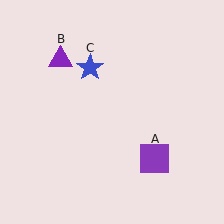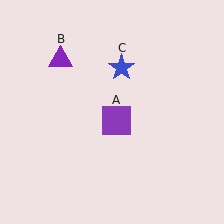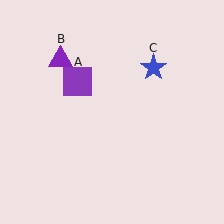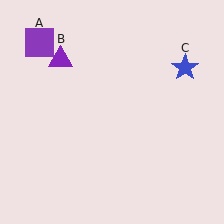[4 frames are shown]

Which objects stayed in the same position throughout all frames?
Purple triangle (object B) remained stationary.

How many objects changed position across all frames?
2 objects changed position: purple square (object A), blue star (object C).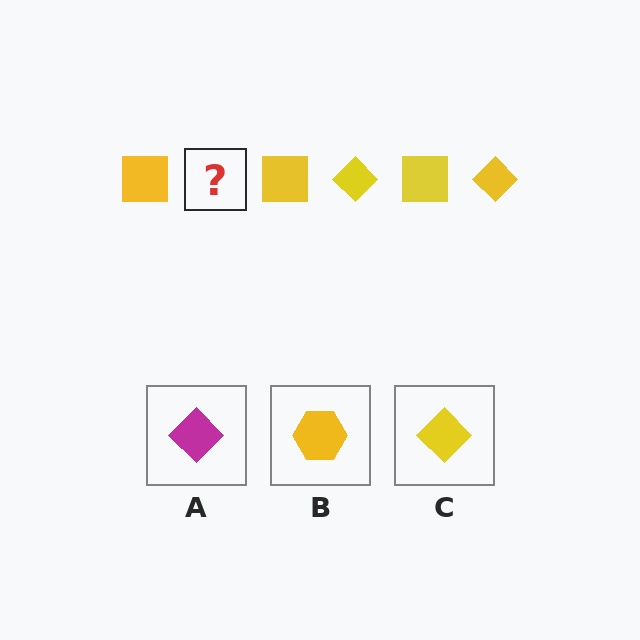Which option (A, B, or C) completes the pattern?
C.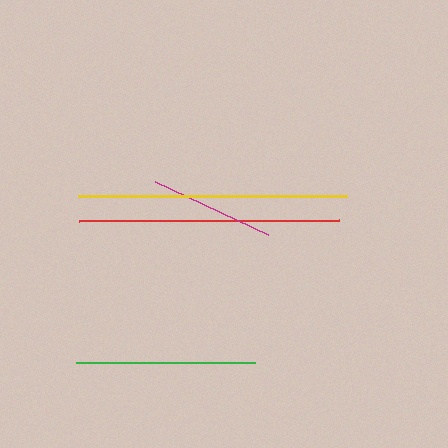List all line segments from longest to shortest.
From longest to shortest: yellow, red, green, magenta.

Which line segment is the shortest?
The magenta line is the shortest at approximately 125 pixels.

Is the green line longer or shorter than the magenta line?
The green line is longer than the magenta line.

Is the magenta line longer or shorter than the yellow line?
The yellow line is longer than the magenta line.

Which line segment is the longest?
The yellow line is the longest at approximately 269 pixels.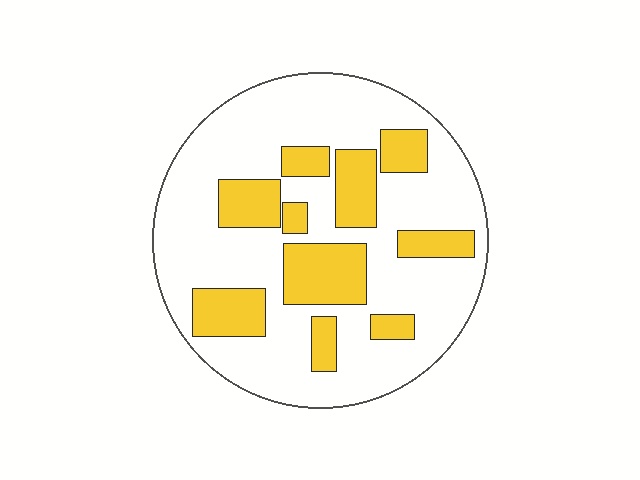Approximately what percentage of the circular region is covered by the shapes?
Approximately 25%.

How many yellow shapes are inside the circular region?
10.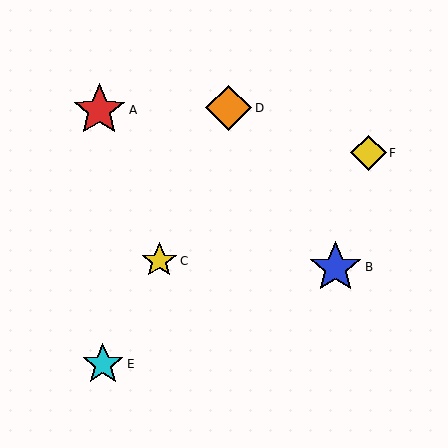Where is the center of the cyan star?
The center of the cyan star is at (103, 364).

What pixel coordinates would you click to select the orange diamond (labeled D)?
Click at (229, 108) to select the orange diamond D.